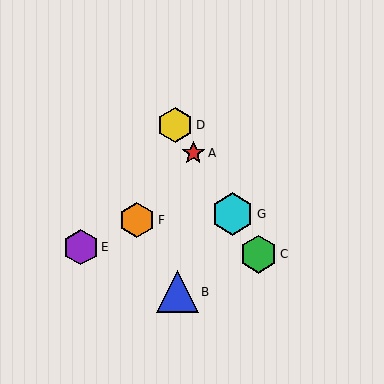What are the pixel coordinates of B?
Object B is at (177, 292).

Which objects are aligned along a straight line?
Objects A, C, D, G are aligned along a straight line.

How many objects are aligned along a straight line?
4 objects (A, C, D, G) are aligned along a straight line.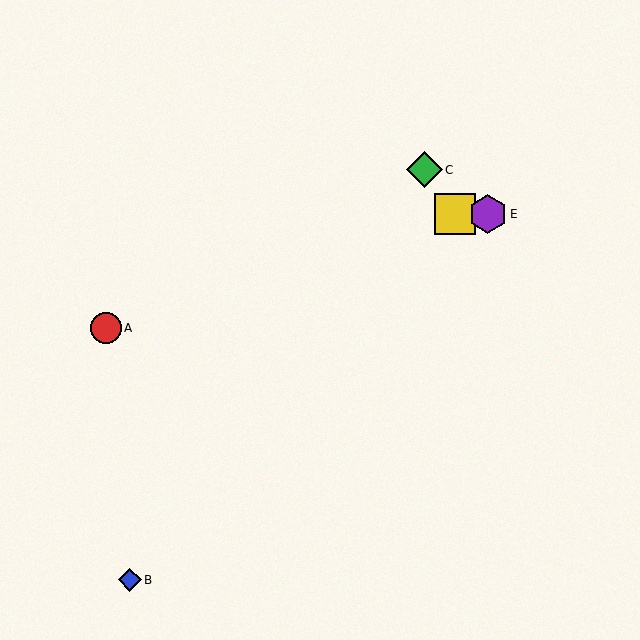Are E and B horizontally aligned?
No, E is at y≈214 and B is at y≈580.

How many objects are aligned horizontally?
2 objects (D, E) are aligned horizontally.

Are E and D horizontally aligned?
Yes, both are at y≈214.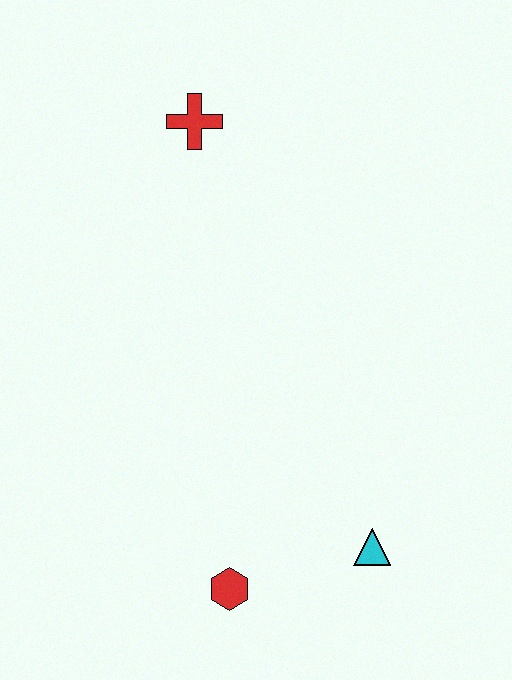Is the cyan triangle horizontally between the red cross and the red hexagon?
No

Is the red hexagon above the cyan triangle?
No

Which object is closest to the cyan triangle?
The red hexagon is closest to the cyan triangle.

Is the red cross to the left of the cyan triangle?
Yes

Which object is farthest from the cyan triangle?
The red cross is farthest from the cyan triangle.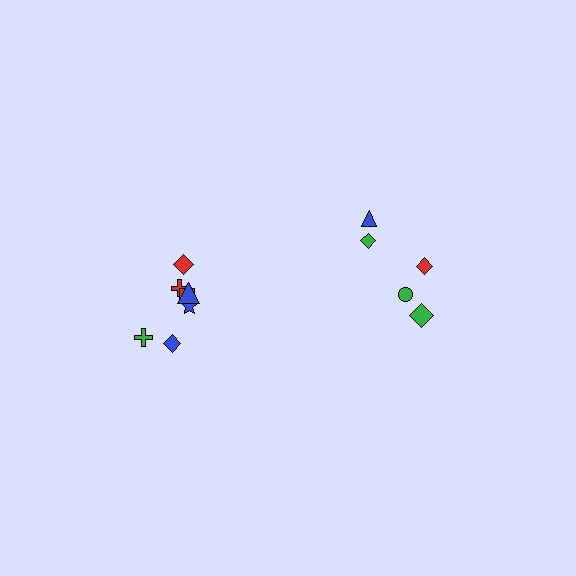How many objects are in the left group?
There are 7 objects.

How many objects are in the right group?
There are 5 objects.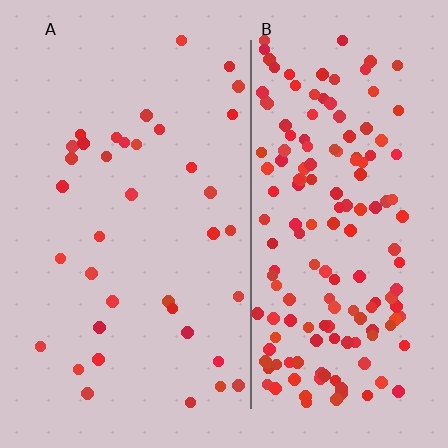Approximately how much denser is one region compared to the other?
Approximately 4.5× — region B over region A.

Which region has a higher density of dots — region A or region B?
B (the right).